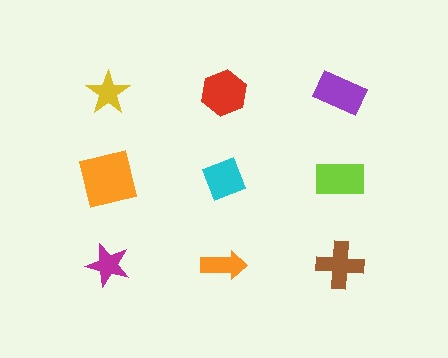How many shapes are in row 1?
3 shapes.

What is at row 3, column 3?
A brown cross.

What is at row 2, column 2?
A cyan diamond.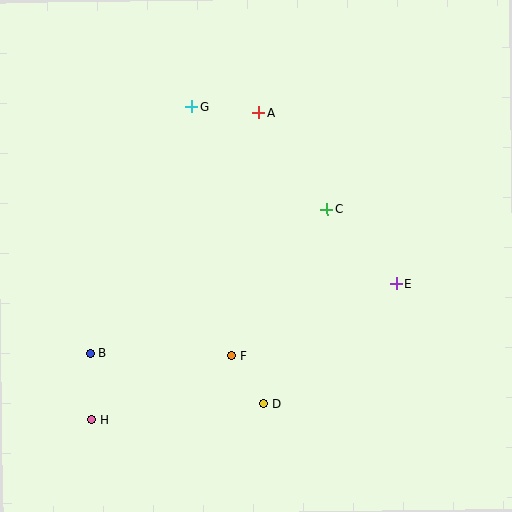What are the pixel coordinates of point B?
Point B is at (91, 353).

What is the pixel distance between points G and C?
The distance between G and C is 170 pixels.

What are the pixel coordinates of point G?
Point G is at (192, 106).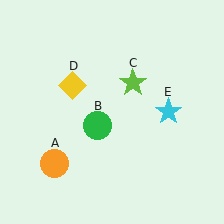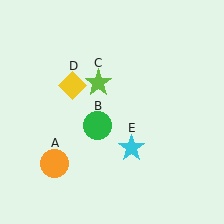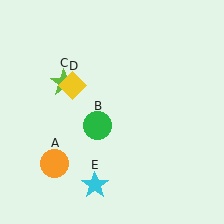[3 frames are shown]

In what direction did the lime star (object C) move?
The lime star (object C) moved left.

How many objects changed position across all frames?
2 objects changed position: lime star (object C), cyan star (object E).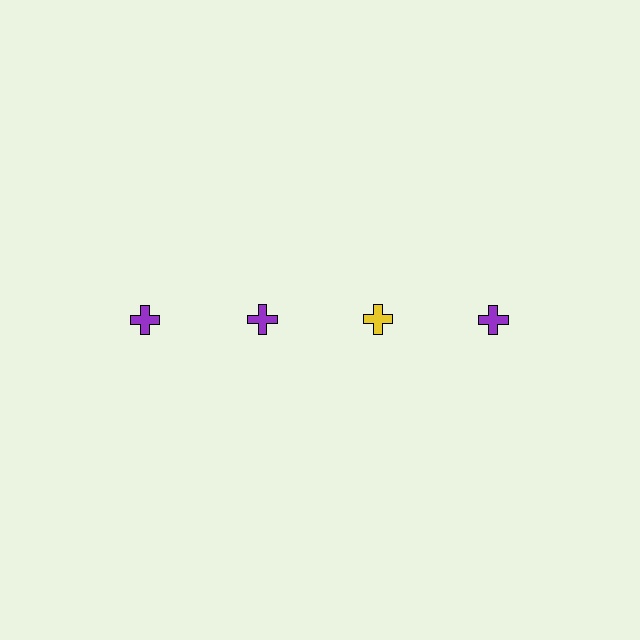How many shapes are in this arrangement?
There are 4 shapes arranged in a grid pattern.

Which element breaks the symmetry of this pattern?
The yellow cross in the top row, center column breaks the symmetry. All other shapes are purple crosses.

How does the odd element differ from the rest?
It has a different color: yellow instead of purple.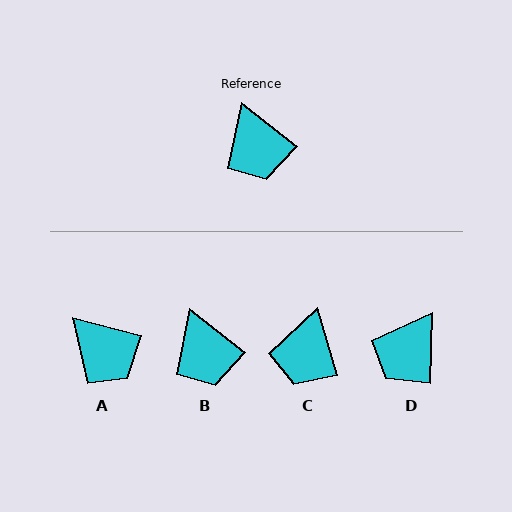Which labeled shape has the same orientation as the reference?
B.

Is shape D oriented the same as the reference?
No, it is off by about 53 degrees.